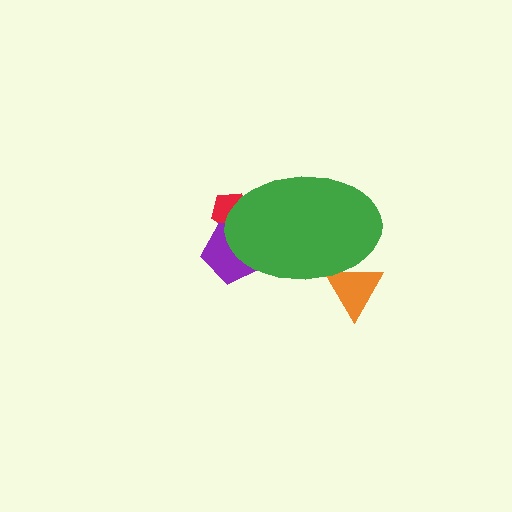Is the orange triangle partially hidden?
Yes, the orange triangle is partially hidden behind the green ellipse.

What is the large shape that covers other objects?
A green ellipse.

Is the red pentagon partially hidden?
Yes, the red pentagon is partially hidden behind the green ellipse.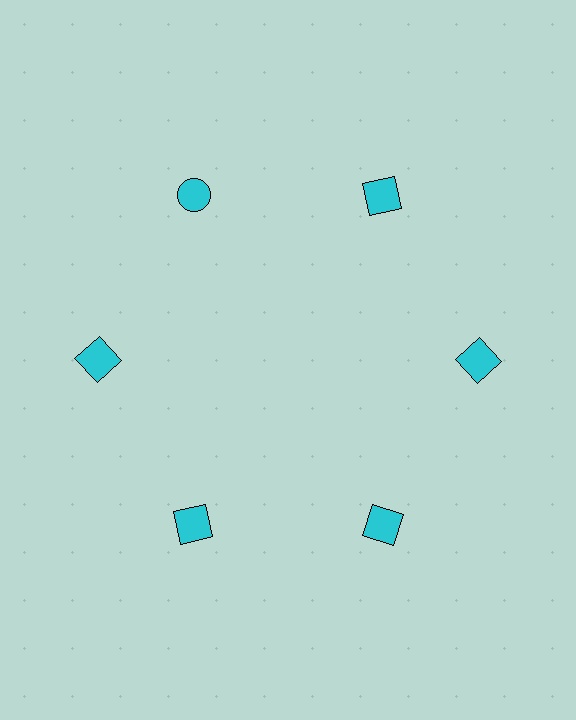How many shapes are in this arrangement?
There are 6 shapes arranged in a ring pattern.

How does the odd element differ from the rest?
It has a different shape: circle instead of square.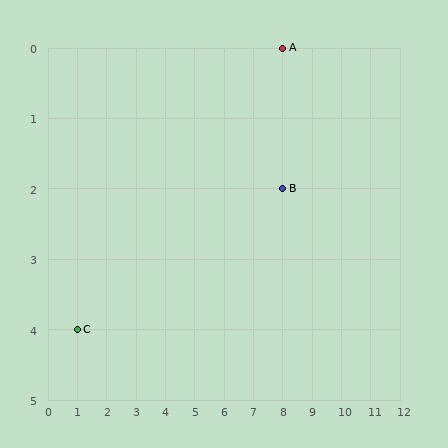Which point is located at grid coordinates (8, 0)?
Point A is at (8, 0).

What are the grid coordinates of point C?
Point C is at grid coordinates (1, 4).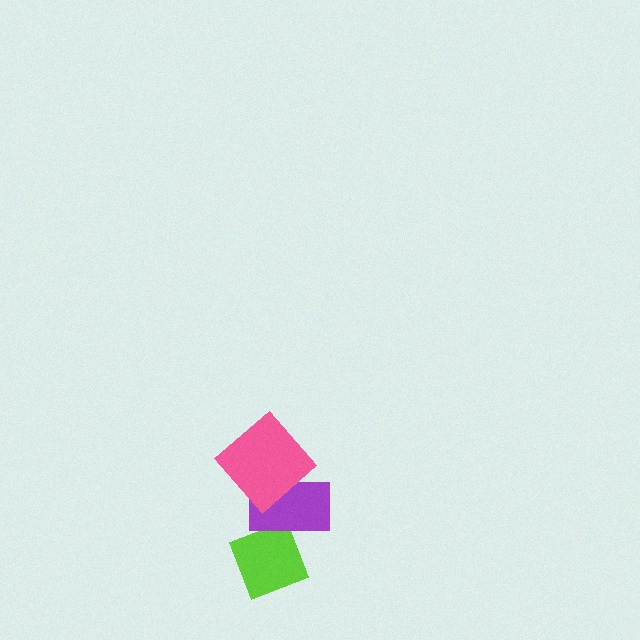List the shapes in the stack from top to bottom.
From top to bottom: the pink diamond, the purple rectangle, the lime diamond.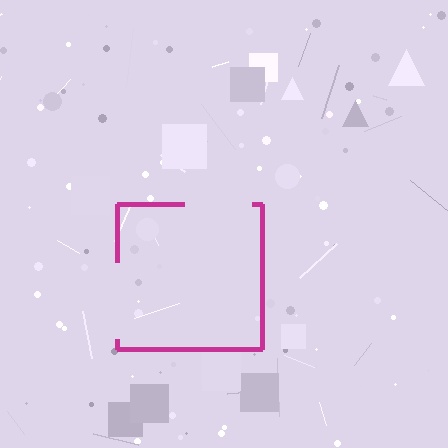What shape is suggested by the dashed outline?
The dashed outline suggests a square.